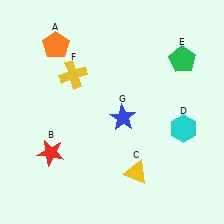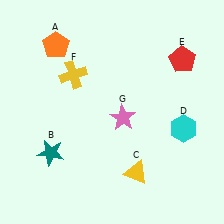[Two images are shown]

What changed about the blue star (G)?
In Image 1, G is blue. In Image 2, it changed to pink.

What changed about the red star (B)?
In Image 1, B is red. In Image 2, it changed to teal.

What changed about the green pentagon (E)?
In Image 1, E is green. In Image 2, it changed to red.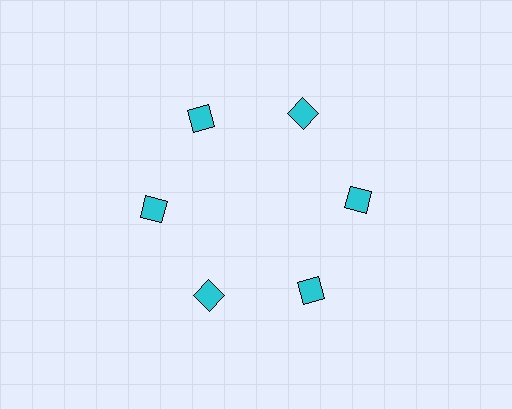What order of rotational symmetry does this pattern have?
This pattern has 6-fold rotational symmetry.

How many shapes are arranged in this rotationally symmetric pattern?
There are 6 shapes, arranged in 6 groups of 1.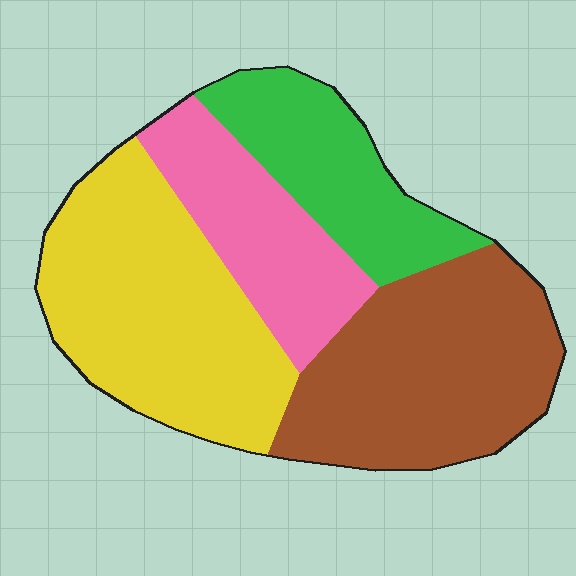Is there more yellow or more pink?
Yellow.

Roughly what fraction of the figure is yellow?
Yellow covers 33% of the figure.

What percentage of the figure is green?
Green takes up about one sixth (1/6) of the figure.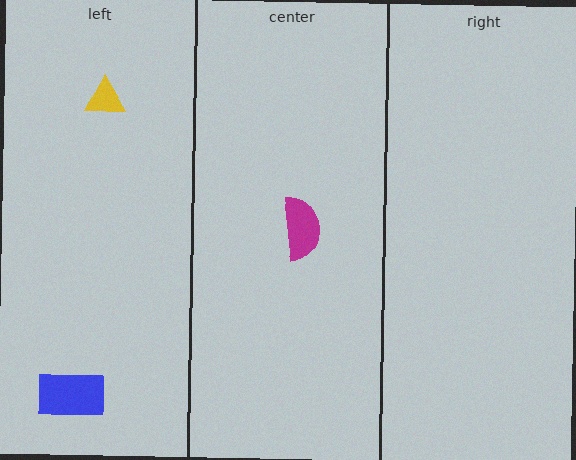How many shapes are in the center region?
1.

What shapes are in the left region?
The yellow triangle, the blue rectangle.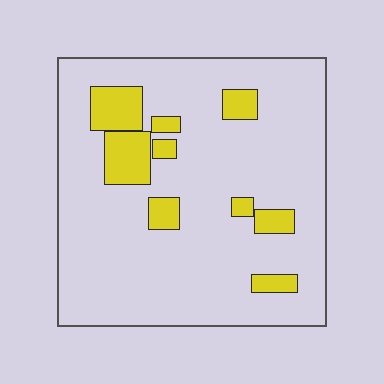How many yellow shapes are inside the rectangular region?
9.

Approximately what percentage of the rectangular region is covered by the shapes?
Approximately 15%.